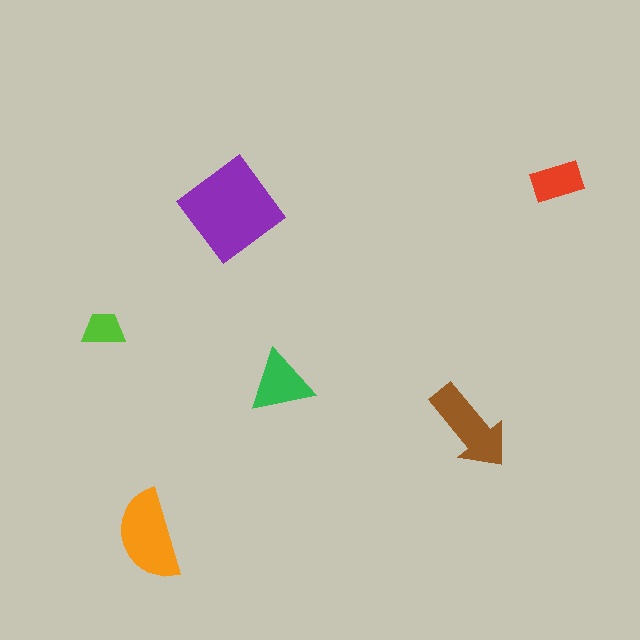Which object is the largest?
The purple diamond.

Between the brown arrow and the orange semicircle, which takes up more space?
The orange semicircle.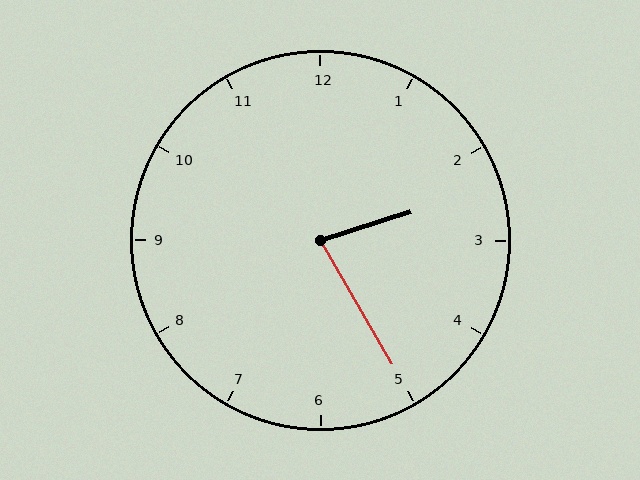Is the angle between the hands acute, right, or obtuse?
It is acute.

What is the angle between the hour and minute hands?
Approximately 78 degrees.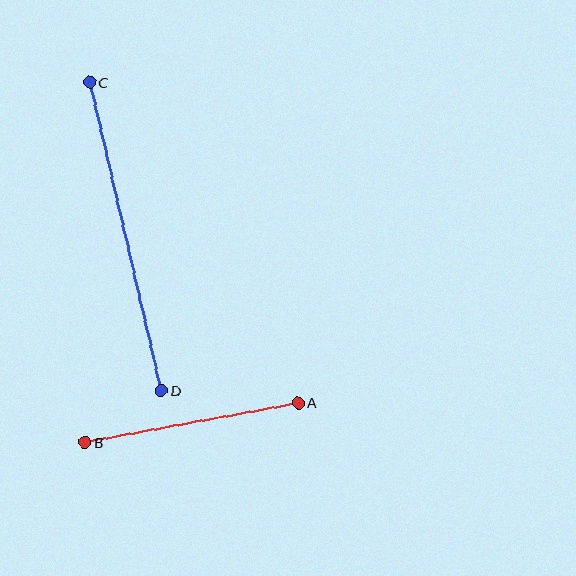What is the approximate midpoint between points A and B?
The midpoint is at approximately (192, 423) pixels.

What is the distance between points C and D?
The distance is approximately 316 pixels.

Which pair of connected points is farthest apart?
Points C and D are farthest apart.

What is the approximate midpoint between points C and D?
The midpoint is at approximately (125, 237) pixels.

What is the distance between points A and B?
The distance is approximately 217 pixels.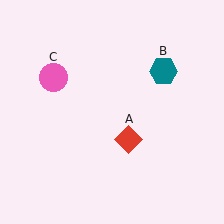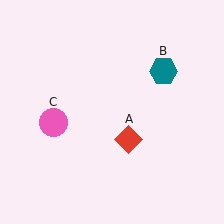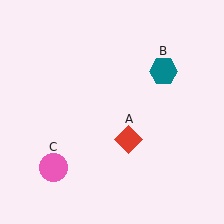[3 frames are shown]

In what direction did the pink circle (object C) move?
The pink circle (object C) moved down.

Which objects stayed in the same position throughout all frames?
Red diamond (object A) and teal hexagon (object B) remained stationary.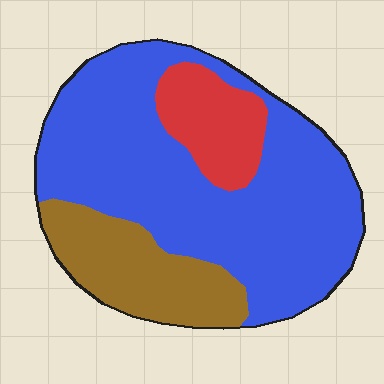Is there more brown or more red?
Brown.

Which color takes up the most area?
Blue, at roughly 65%.